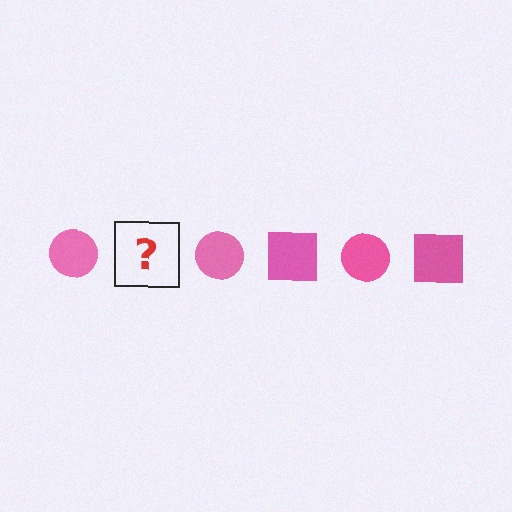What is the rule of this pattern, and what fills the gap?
The rule is that the pattern cycles through circle, square shapes in pink. The gap should be filled with a pink square.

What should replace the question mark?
The question mark should be replaced with a pink square.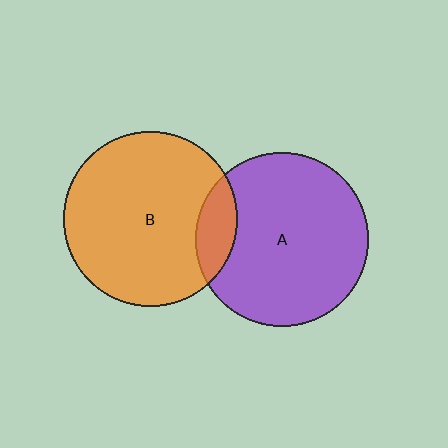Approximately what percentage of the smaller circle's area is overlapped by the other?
Approximately 15%.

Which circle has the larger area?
Circle B (orange).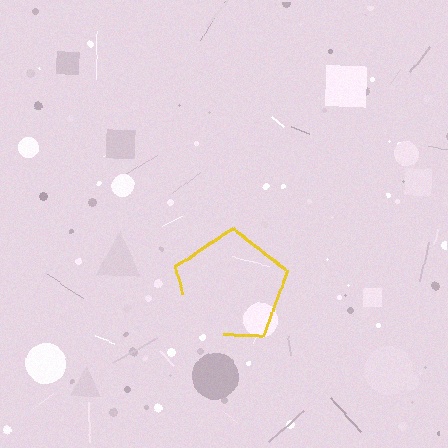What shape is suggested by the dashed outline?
The dashed outline suggests a pentagon.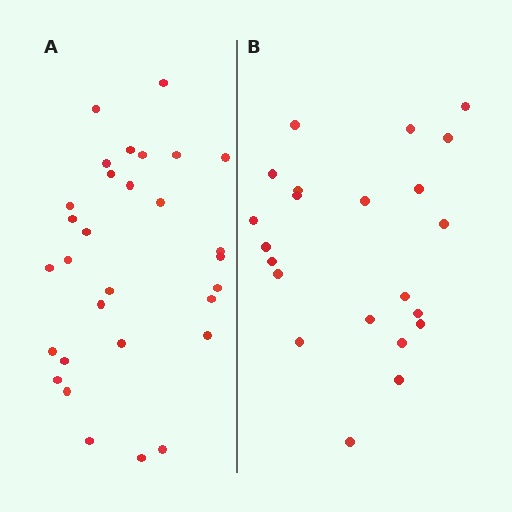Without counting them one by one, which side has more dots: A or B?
Region A (the left region) has more dots.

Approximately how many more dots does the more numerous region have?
Region A has roughly 8 or so more dots than region B.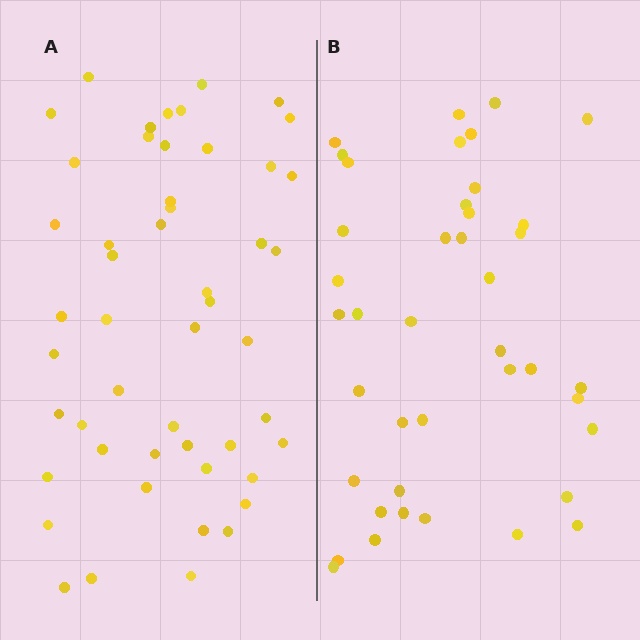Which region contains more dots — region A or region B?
Region A (the left region) has more dots.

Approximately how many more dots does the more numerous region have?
Region A has roughly 8 or so more dots than region B.